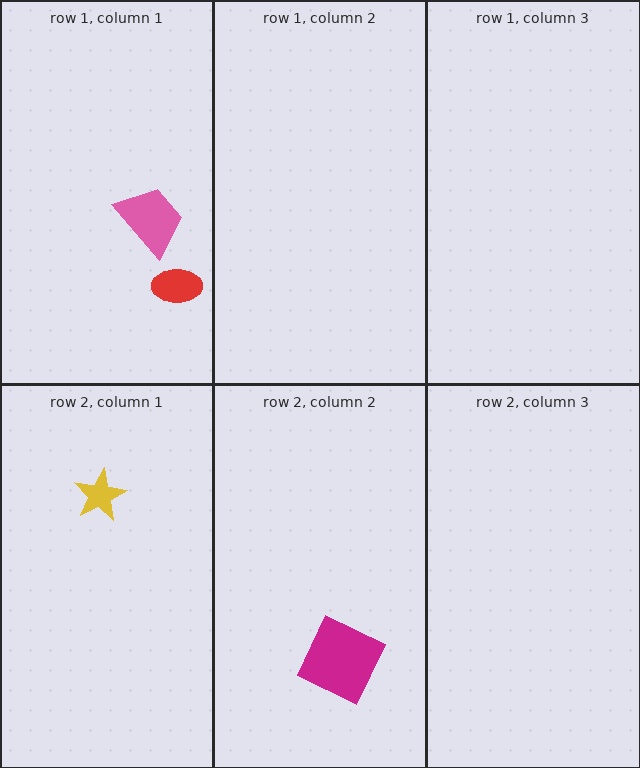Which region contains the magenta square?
The row 2, column 2 region.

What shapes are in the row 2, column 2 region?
The magenta square.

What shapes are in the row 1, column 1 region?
The red ellipse, the pink trapezoid.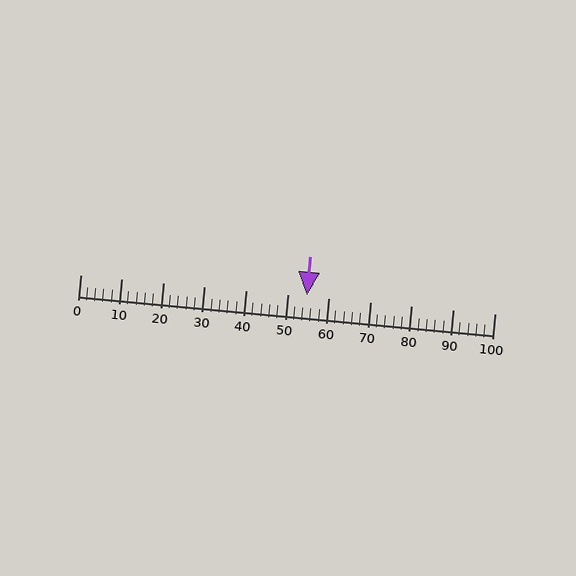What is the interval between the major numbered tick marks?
The major tick marks are spaced 10 units apart.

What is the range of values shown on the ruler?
The ruler shows values from 0 to 100.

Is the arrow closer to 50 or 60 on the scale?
The arrow is closer to 50.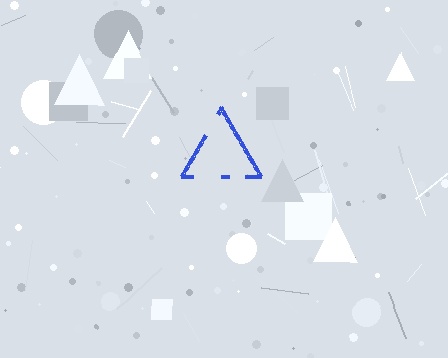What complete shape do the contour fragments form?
The contour fragments form a triangle.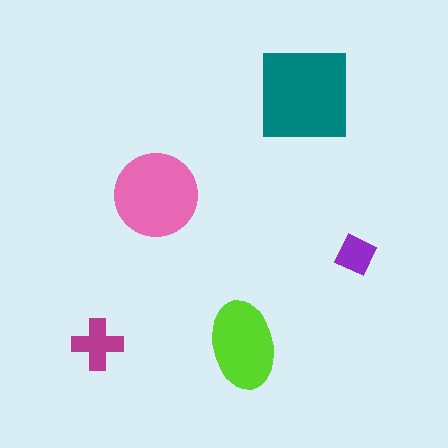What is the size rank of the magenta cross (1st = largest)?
4th.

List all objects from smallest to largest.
The purple diamond, the magenta cross, the lime ellipse, the pink circle, the teal square.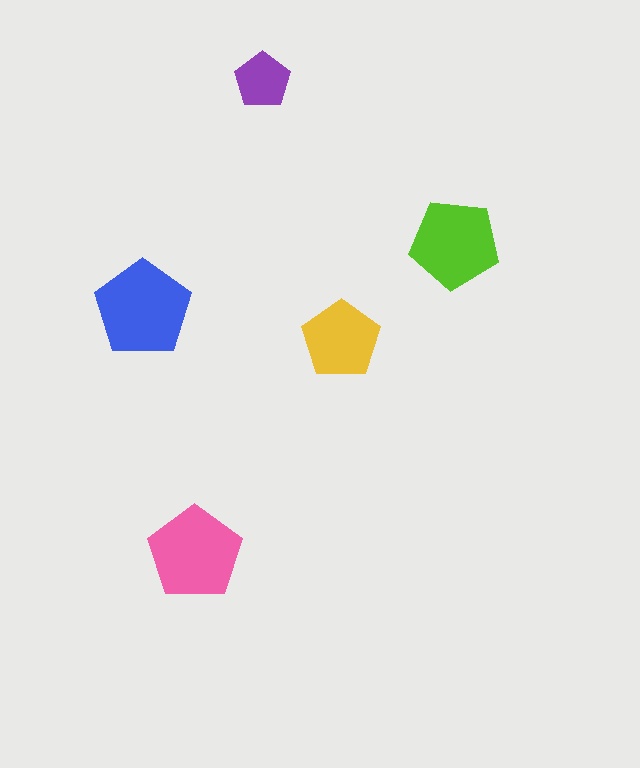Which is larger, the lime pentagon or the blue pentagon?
The blue one.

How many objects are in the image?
There are 5 objects in the image.